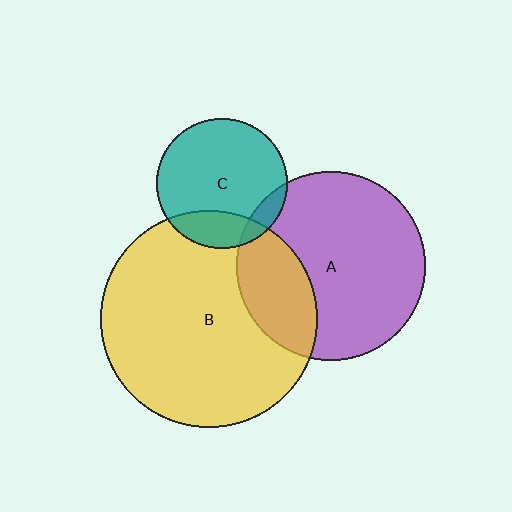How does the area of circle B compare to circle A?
Approximately 1.3 times.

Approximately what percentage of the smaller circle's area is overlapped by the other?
Approximately 25%.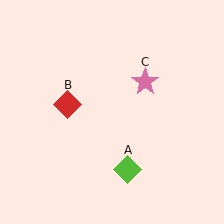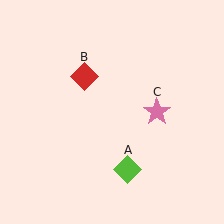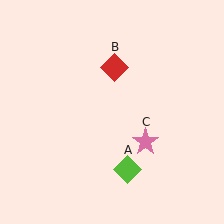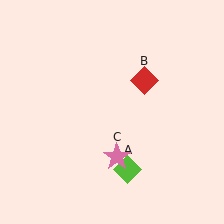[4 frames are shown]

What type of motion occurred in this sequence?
The red diamond (object B), pink star (object C) rotated clockwise around the center of the scene.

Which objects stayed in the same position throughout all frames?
Lime diamond (object A) remained stationary.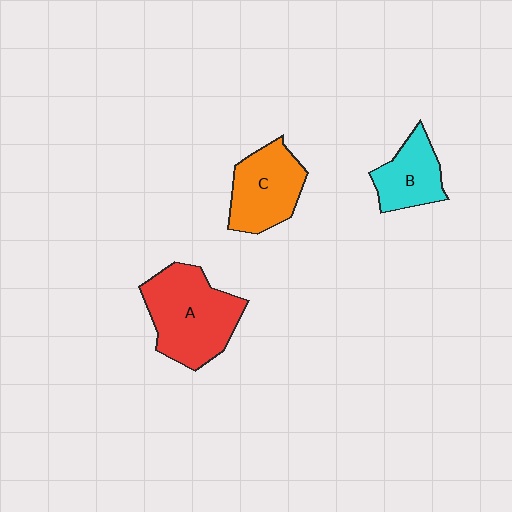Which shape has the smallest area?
Shape B (cyan).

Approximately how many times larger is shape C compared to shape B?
Approximately 1.3 times.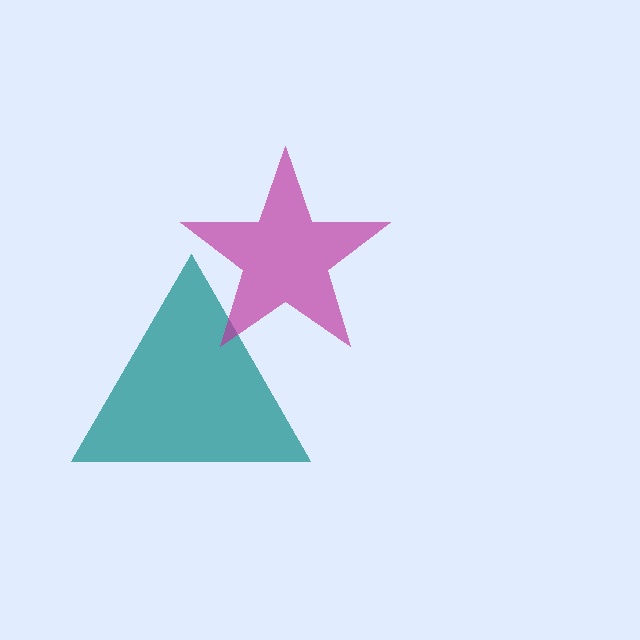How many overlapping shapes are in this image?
There are 2 overlapping shapes in the image.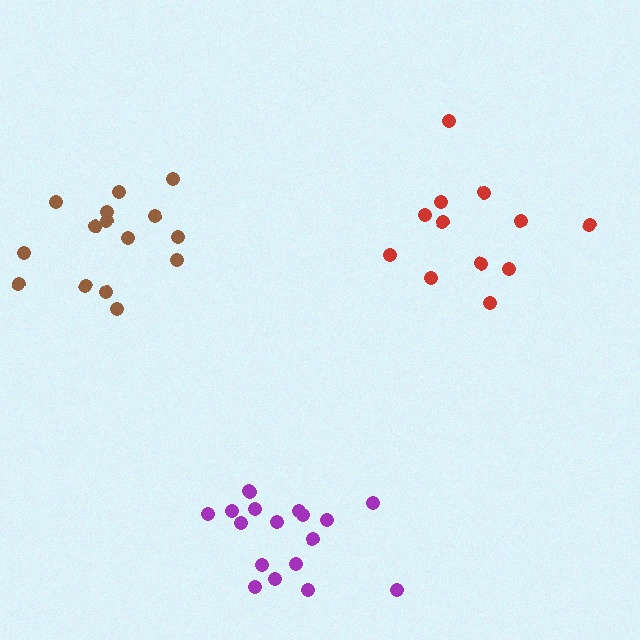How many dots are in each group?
Group 1: 12 dots, Group 2: 18 dots, Group 3: 15 dots (45 total).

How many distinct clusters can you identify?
There are 3 distinct clusters.